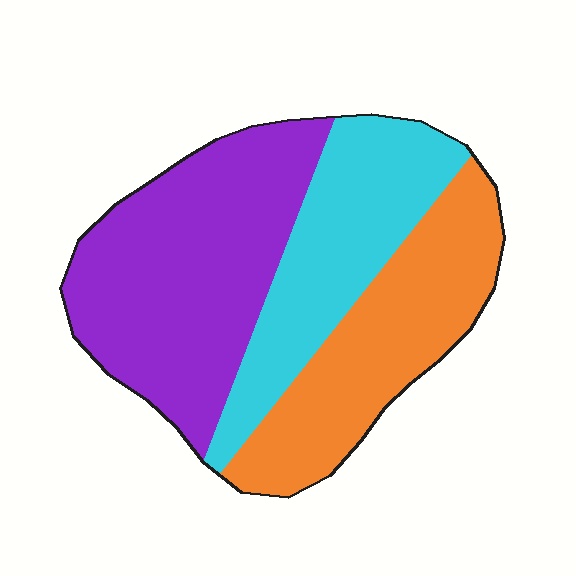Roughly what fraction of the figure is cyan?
Cyan covers roughly 30% of the figure.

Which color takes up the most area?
Purple, at roughly 40%.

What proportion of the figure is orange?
Orange takes up between a sixth and a third of the figure.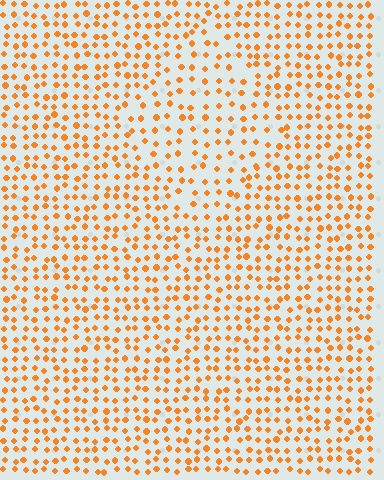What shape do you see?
I see a diamond.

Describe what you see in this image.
The image contains small orange elements arranged at two different densities. A diamond-shaped region is visible where the elements are less densely packed than the surrounding area.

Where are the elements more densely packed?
The elements are more densely packed outside the diamond boundary.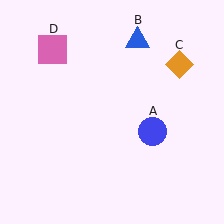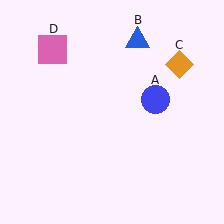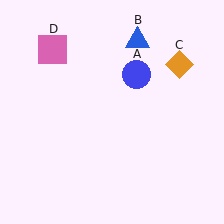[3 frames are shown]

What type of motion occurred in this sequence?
The blue circle (object A) rotated counterclockwise around the center of the scene.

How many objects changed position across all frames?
1 object changed position: blue circle (object A).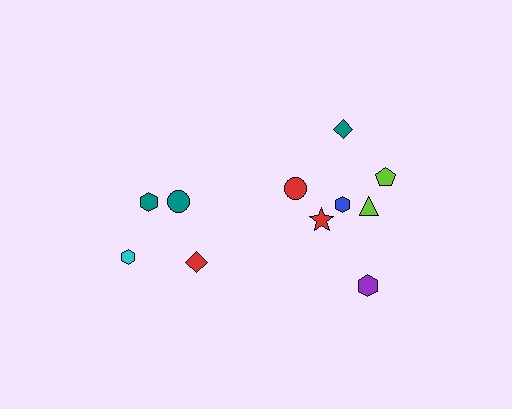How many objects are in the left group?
There are 4 objects.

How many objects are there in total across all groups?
There are 11 objects.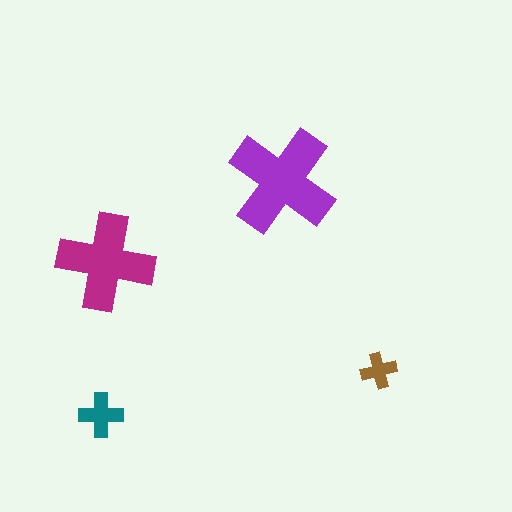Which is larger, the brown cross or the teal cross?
The teal one.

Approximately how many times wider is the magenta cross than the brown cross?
About 2.5 times wider.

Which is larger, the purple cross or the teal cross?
The purple one.